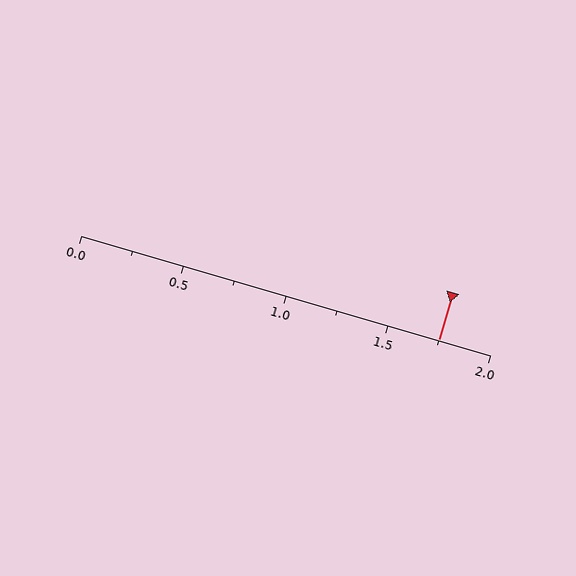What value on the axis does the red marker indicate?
The marker indicates approximately 1.75.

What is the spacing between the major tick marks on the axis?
The major ticks are spaced 0.5 apart.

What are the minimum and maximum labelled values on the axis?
The axis runs from 0.0 to 2.0.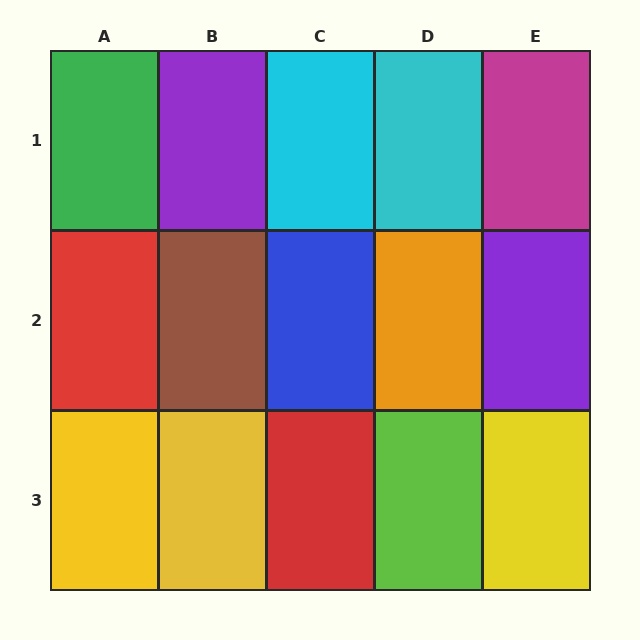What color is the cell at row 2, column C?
Blue.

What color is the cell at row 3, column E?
Yellow.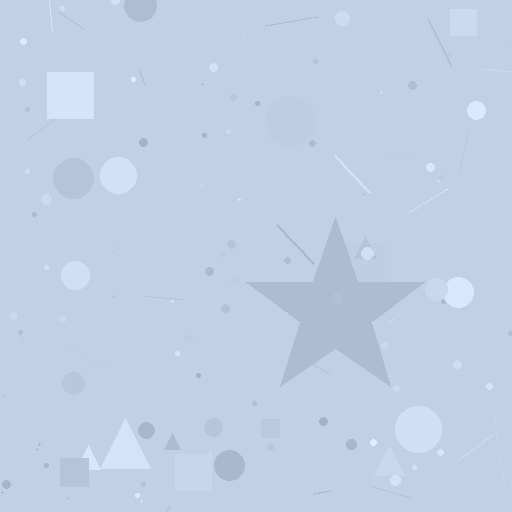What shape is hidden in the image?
A star is hidden in the image.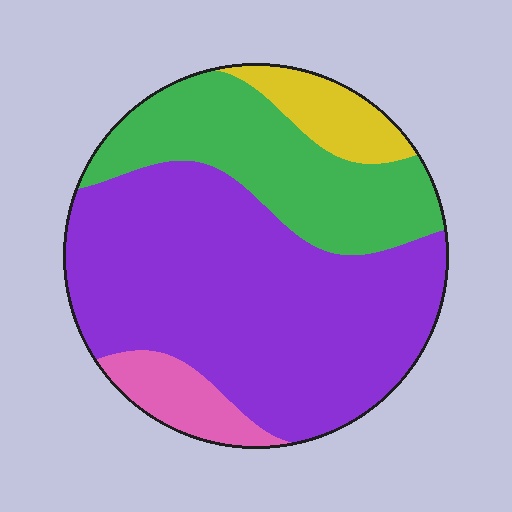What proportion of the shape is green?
Green takes up about one quarter (1/4) of the shape.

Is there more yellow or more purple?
Purple.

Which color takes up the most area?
Purple, at roughly 60%.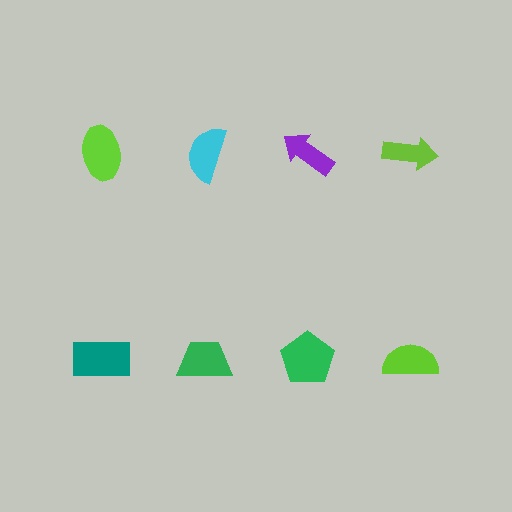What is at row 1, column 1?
A lime ellipse.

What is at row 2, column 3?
A green pentagon.